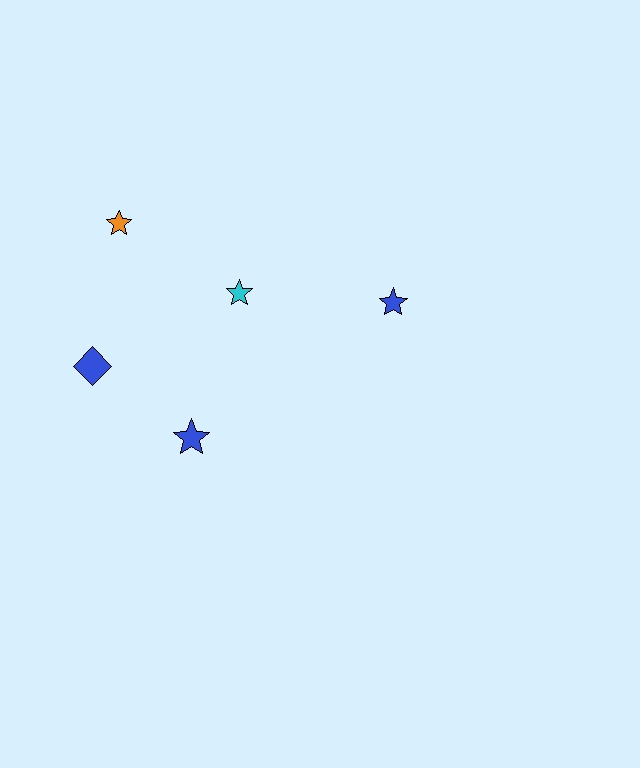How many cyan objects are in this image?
There is 1 cyan object.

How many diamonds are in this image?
There is 1 diamond.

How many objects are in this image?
There are 5 objects.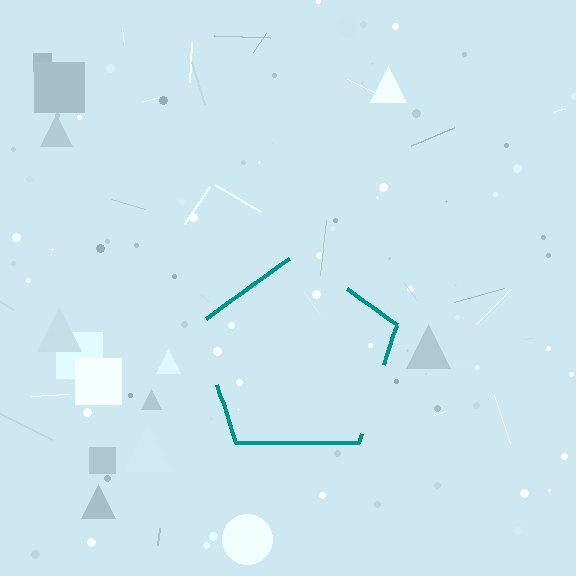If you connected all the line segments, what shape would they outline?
They would outline a pentagon.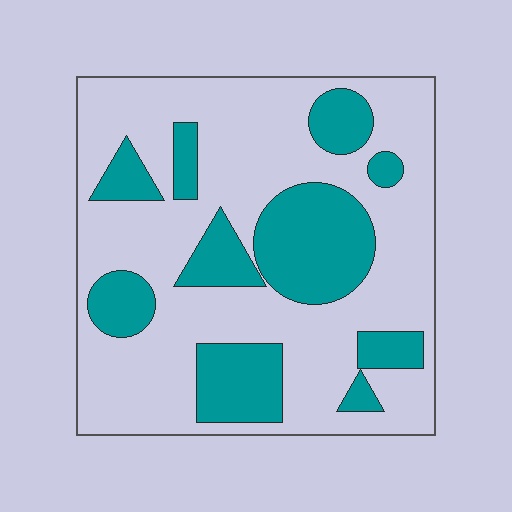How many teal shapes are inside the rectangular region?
10.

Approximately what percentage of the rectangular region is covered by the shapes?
Approximately 30%.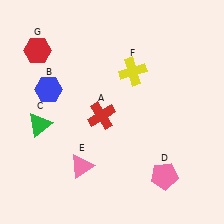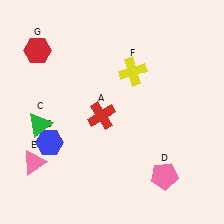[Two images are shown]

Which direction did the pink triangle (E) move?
The pink triangle (E) moved left.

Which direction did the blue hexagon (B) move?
The blue hexagon (B) moved down.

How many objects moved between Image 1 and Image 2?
2 objects moved between the two images.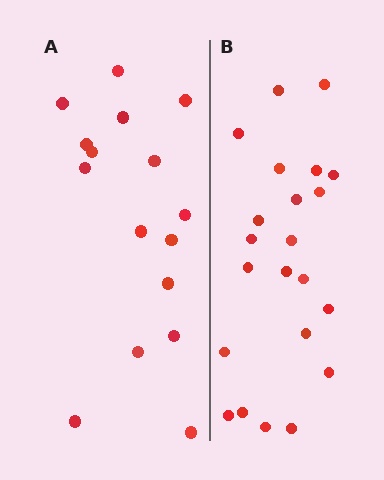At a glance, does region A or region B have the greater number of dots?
Region B (the right region) has more dots.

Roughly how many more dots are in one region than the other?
Region B has about 6 more dots than region A.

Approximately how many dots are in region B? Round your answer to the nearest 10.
About 20 dots. (The exact count is 22, which rounds to 20.)